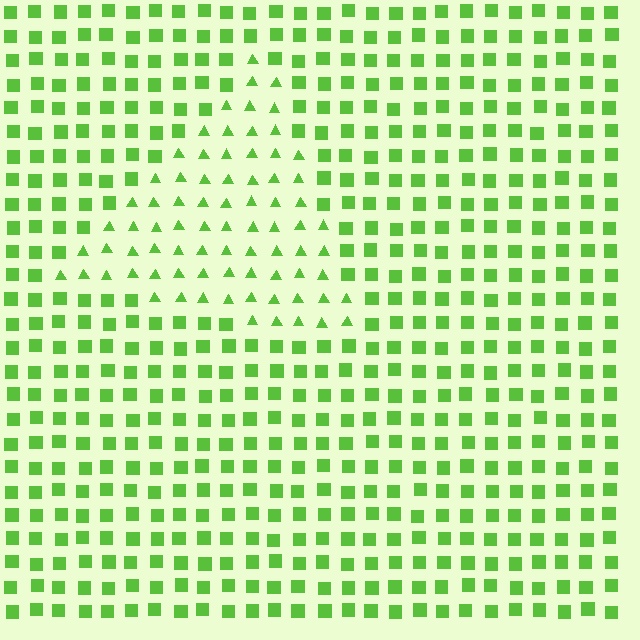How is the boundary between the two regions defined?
The boundary is defined by a change in element shape: triangles inside vs. squares outside. All elements share the same color and spacing.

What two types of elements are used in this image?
The image uses triangles inside the triangle region and squares outside it.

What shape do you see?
I see a triangle.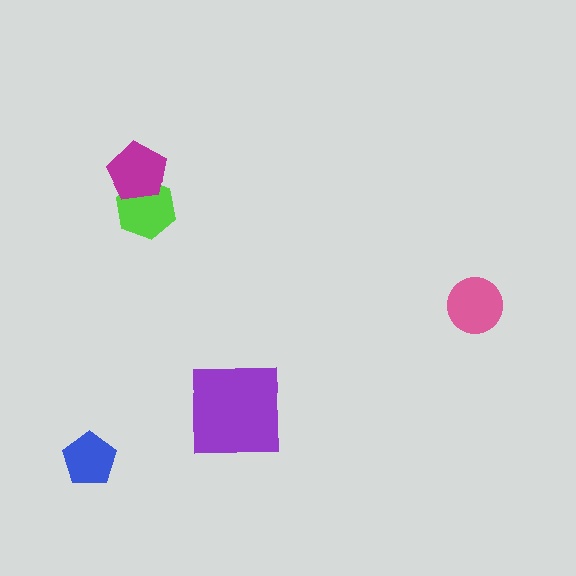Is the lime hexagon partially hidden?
Yes, it is partially covered by another shape.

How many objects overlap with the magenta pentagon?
1 object overlaps with the magenta pentagon.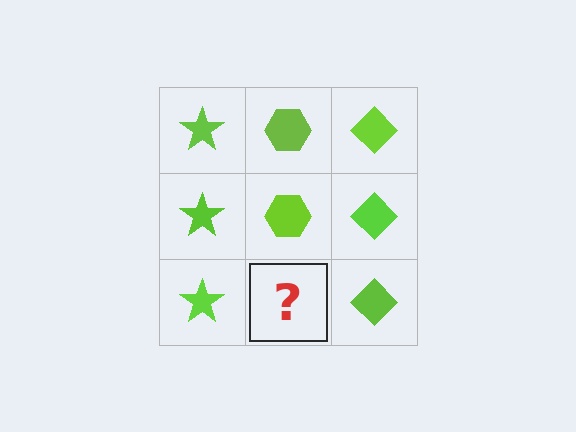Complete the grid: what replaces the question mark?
The question mark should be replaced with a lime hexagon.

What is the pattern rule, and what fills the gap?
The rule is that each column has a consistent shape. The gap should be filled with a lime hexagon.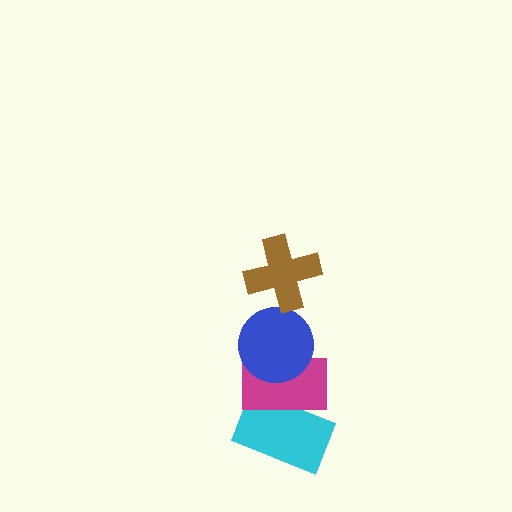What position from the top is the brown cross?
The brown cross is 1st from the top.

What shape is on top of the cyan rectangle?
The magenta rectangle is on top of the cyan rectangle.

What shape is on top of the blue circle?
The brown cross is on top of the blue circle.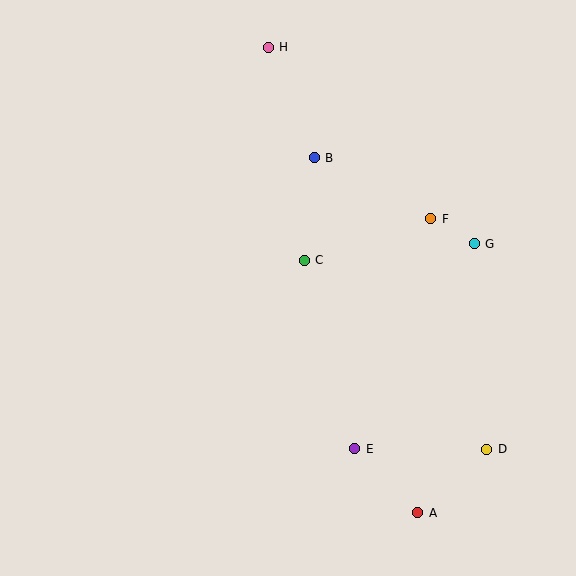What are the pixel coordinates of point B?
Point B is at (314, 158).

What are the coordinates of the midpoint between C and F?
The midpoint between C and F is at (368, 240).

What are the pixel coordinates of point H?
Point H is at (268, 47).